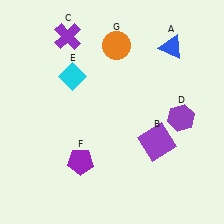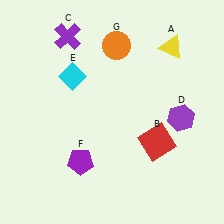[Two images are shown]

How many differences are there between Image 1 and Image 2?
There are 2 differences between the two images.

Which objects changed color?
A changed from blue to yellow. B changed from purple to red.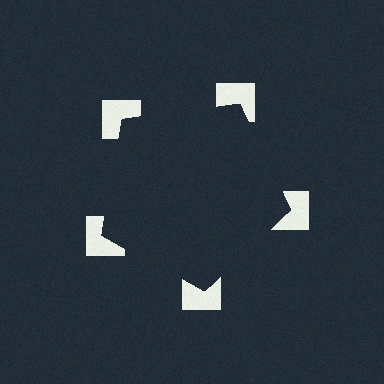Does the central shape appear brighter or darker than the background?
It typically appears slightly darker than the background, even though no actual brightness change is drawn.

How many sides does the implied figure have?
5 sides.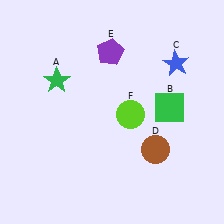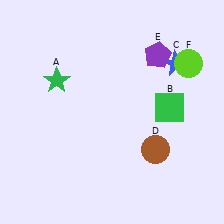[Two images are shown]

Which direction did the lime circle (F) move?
The lime circle (F) moved right.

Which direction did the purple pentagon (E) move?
The purple pentagon (E) moved right.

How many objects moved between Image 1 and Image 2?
2 objects moved between the two images.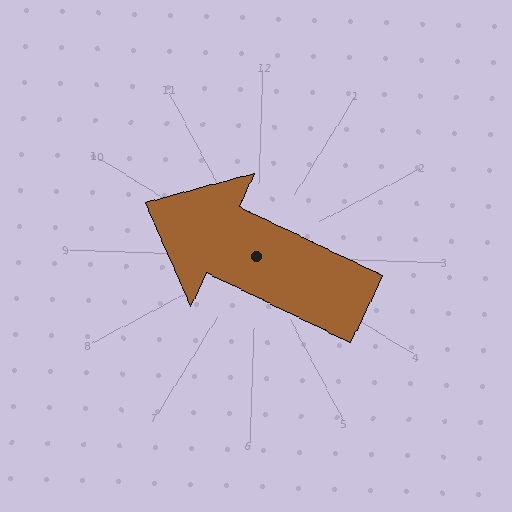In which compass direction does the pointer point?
Northwest.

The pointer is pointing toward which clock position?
Roughly 10 o'clock.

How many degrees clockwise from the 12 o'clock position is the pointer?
Approximately 294 degrees.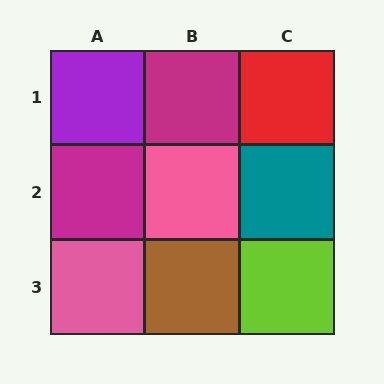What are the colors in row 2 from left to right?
Magenta, pink, teal.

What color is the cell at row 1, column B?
Magenta.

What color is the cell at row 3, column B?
Brown.